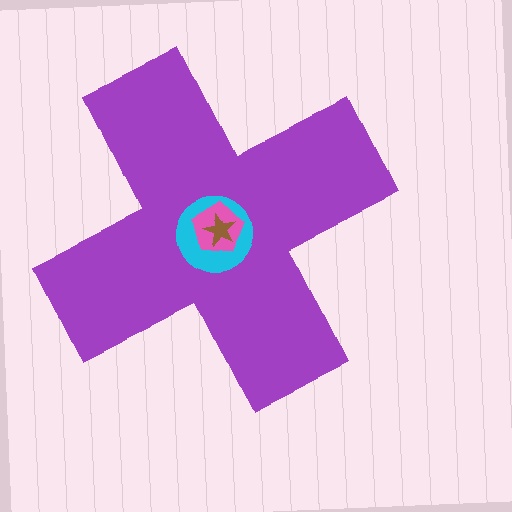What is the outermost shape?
The purple cross.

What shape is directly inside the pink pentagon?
The brown star.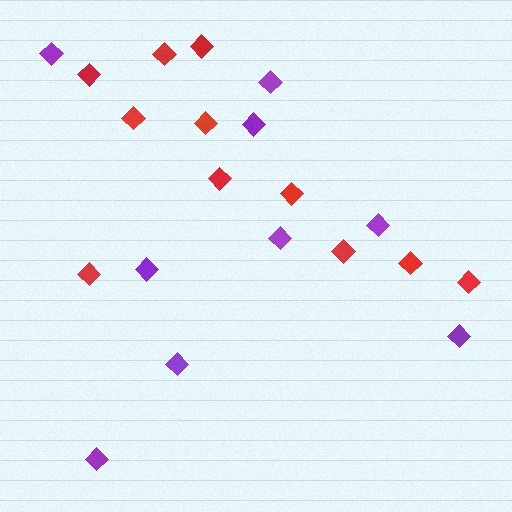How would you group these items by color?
There are 2 groups: one group of red diamonds (11) and one group of purple diamonds (9).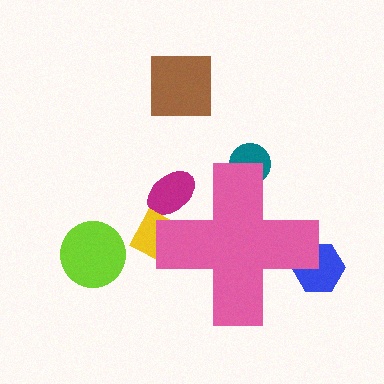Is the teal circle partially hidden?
Yes, the teal circle is partially hidden behind the pink cross.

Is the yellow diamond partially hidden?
Yes, the yellow diamond is partially hidden behind the pink cross.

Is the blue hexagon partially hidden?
Yes, the blue hexagon is partially hidden behind the pink cross.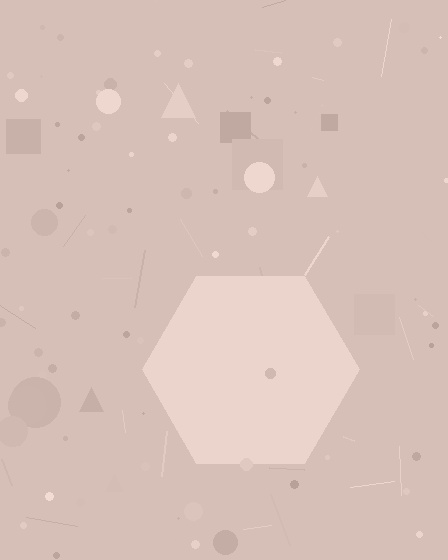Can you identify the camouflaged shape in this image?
The camouflaged shape is a hexagon.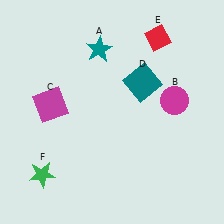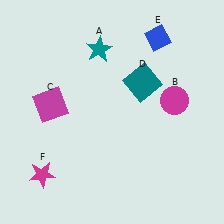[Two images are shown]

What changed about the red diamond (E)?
In Image 1, E is red. In Image 2, it changed to blue.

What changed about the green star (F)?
In Image 1, F is green. In Image 2, it changed to magenta.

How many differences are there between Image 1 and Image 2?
There are 2 differences between the two images.